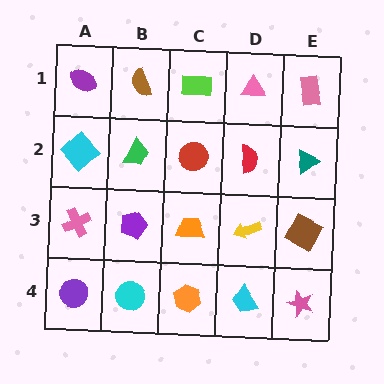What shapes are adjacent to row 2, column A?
A purple ellipse (row 1, column A), a pink cross (row 3, column A), a green trapezoid (row 2, column B).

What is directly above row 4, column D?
A yellow arrow.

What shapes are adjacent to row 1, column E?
A teal triangle (row 2, column E), a pink triangle (row 1, column D).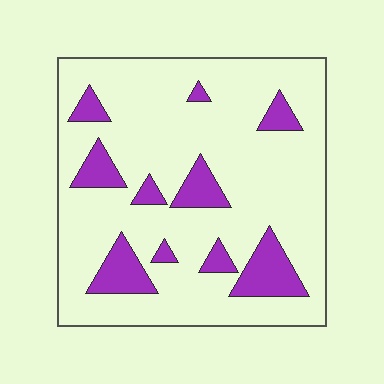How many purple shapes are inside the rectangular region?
10.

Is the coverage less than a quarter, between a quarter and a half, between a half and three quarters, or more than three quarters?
Less than a quarter.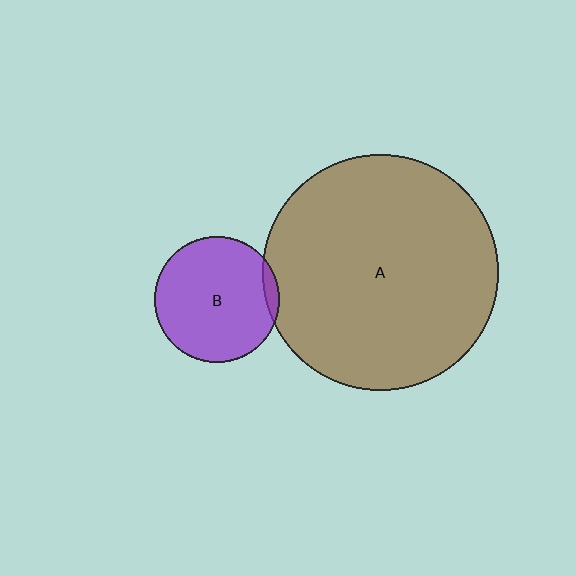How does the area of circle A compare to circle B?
Approximately 3.5 times.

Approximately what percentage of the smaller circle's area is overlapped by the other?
Approximately 5%.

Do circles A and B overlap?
Yes.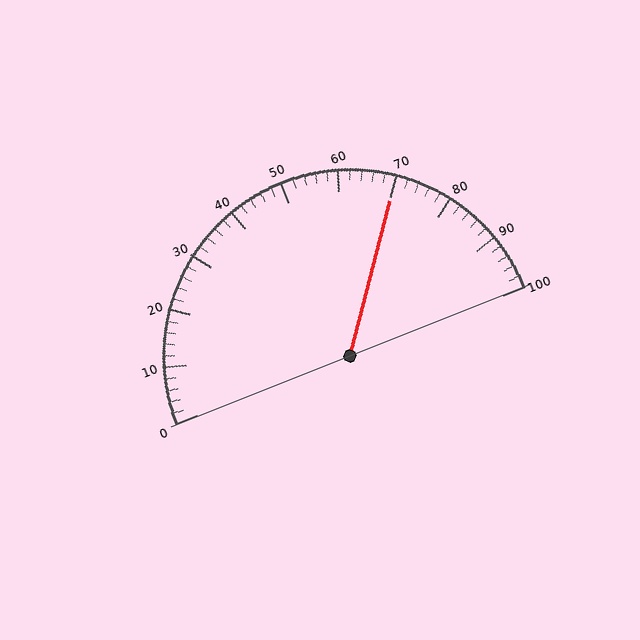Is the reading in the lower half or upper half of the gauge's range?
The reading is in the upper half of the range (0 to 100).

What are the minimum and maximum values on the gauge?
The gauge ranges from 0 to 100.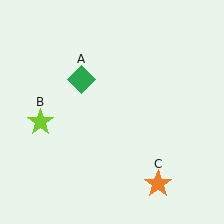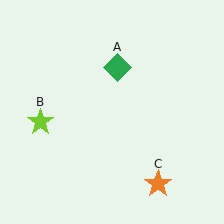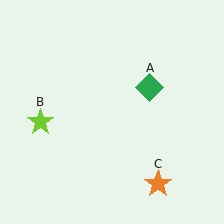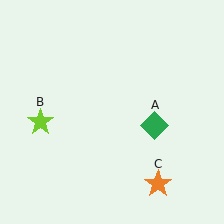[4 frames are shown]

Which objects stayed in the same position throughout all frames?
Lime star (object B) and orange star (object C) remained stationary.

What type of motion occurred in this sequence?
The green diamond (object A) rotated clockwise around the center of the scene.